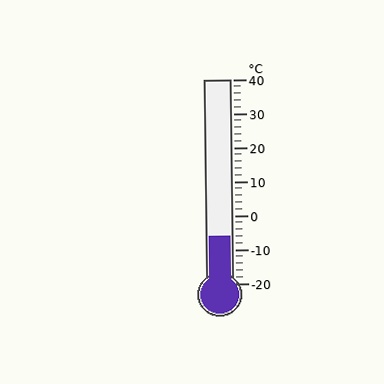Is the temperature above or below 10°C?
The temperature is below 10°C.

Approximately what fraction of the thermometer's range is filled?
The thermometer is filled to approximately 25% of its range.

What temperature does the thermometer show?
The thermometer shows approximately -6°C.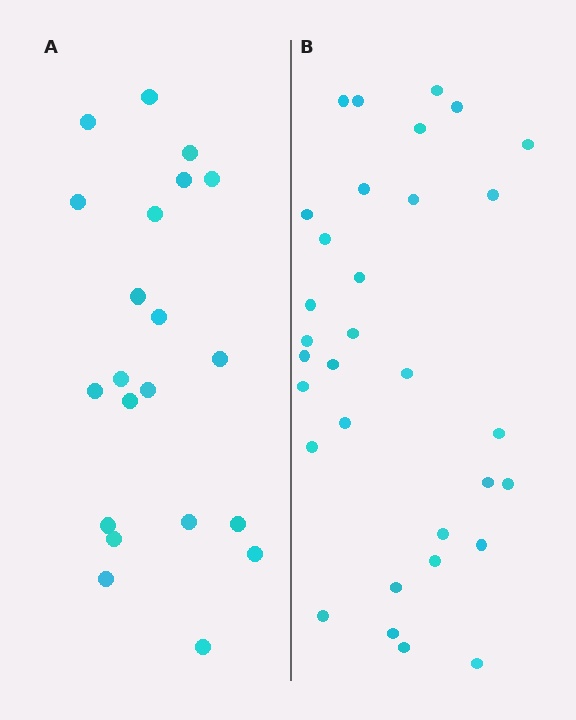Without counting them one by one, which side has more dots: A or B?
Region B (the right region) has more dots.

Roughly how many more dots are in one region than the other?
Region B has roughly 12 or so more dots than region A.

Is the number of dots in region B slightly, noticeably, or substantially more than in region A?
Region B has substantially more. The ratio is roughly 1.5 to 1.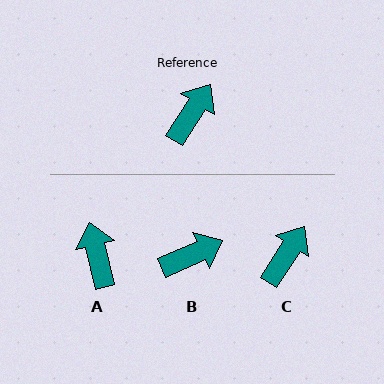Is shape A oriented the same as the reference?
No, it is off by about 46 degrees.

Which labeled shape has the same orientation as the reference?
C.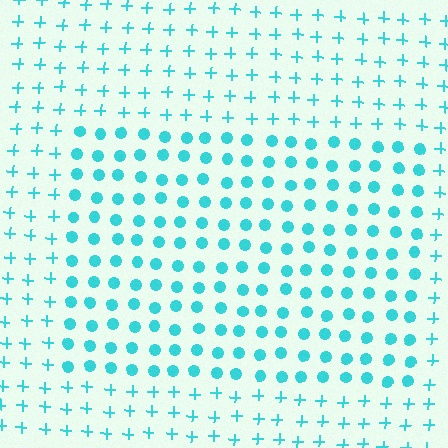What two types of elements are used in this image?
The image uses circles inside the rectangle region and plus signs outside it.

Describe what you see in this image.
The image is filled with small cyan elements arranged in a uniform grid. A rectangle-shaped region contains circles, while the surrounding area contains plus signs. The boundary is defined purely by the change in element shape.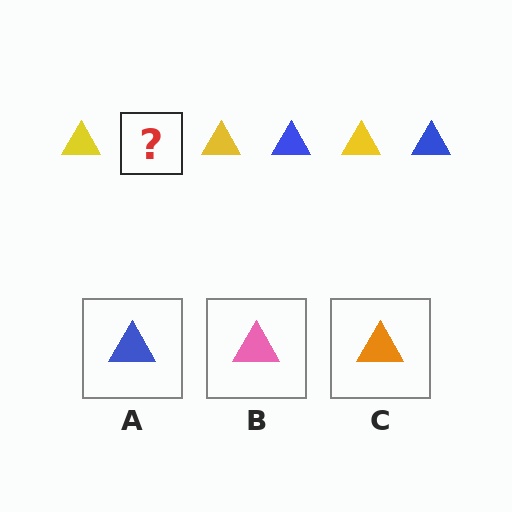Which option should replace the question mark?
Option A.